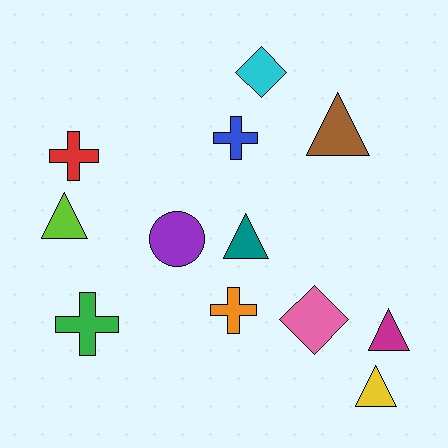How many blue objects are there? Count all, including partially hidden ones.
There is 1 blue object.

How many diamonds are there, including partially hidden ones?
There are 2 diamonds.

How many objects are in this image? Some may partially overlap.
There are 12 objects.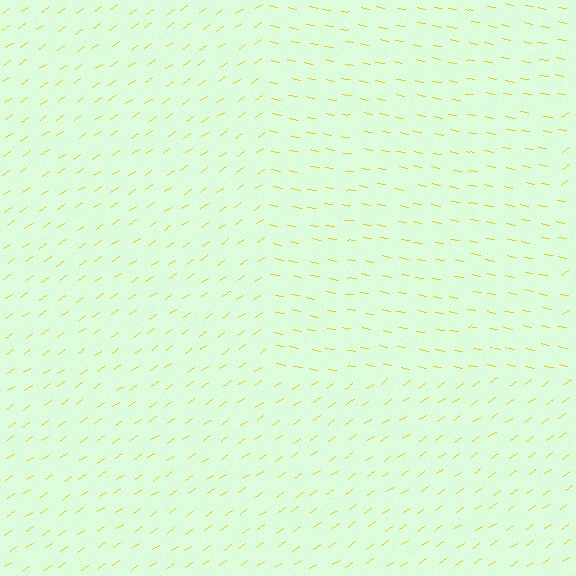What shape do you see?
I see a rectangle.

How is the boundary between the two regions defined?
The boundary is defined purely by a change in line orientation (approximately 45 degrees difference). All lines are the same color and thickness.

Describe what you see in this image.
The image is filled with small yellow line segments. A rectangle region in the image has lines oriented differently from the surrounding lines, creating a visible texture boundary.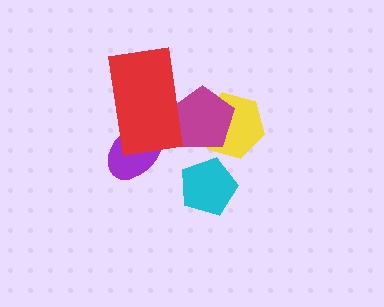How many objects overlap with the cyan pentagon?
0 objects overlap with the cyan pentagon.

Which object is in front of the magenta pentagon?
The red rectangle is in front of the magenta pentagon.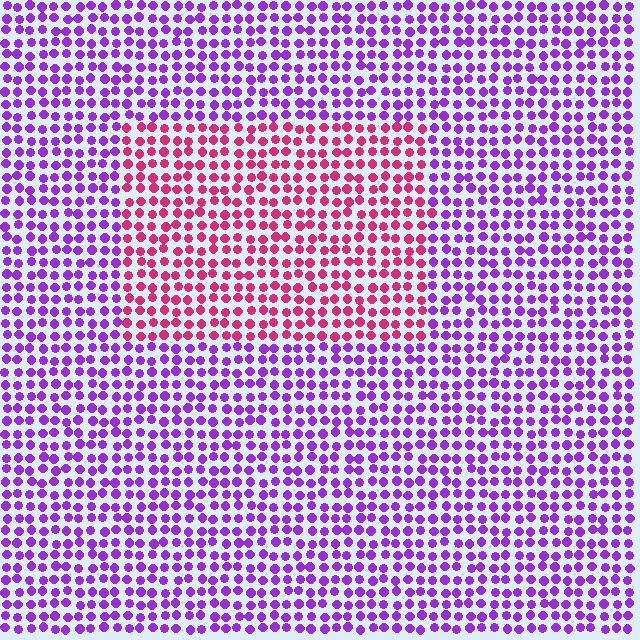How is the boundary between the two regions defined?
The boundary is defined purely by a slight shift in hue (about 54 degrees). Spacing, size, and orientation are identical on both sides.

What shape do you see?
I see a rectangle.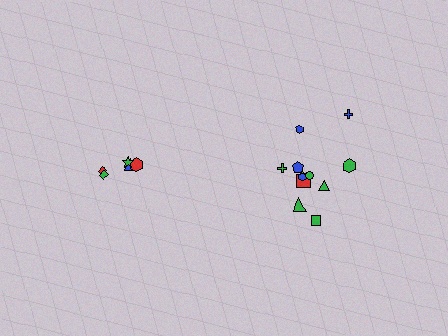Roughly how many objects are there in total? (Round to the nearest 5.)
Roughly 15 objects in total.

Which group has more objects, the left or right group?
The right group.